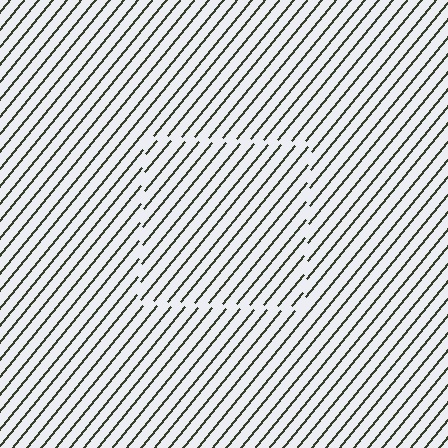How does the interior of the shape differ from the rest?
The interior of the shape contains the same grating, shifted by half a period — the contour is defined by the phase discontinuity where line-ends from the inner and outer gratings abut.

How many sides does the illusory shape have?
4 sides — the line-ends trace a square.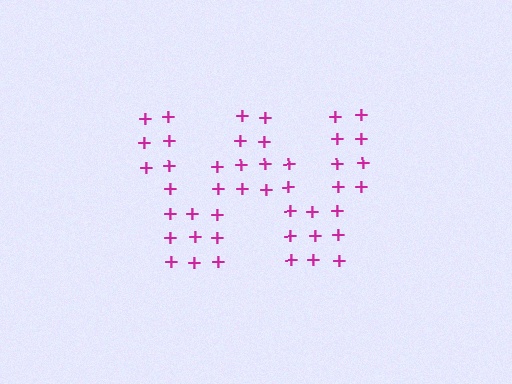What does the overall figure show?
The overall figure shows the letter W.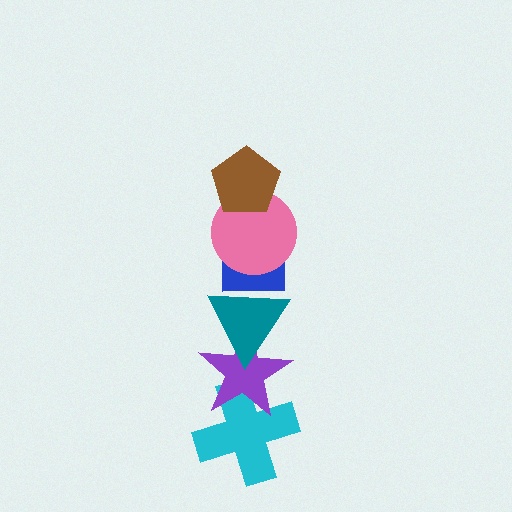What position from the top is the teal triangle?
The teal triangle is 4th from the top.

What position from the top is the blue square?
The blue square is 3rd from the top.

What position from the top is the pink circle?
The pink circle is 2nd from the top.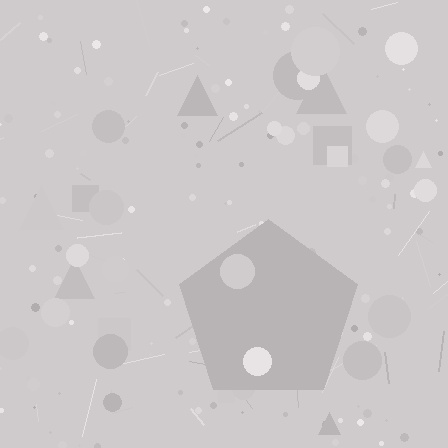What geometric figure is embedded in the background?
A pentagon is embedded in the background.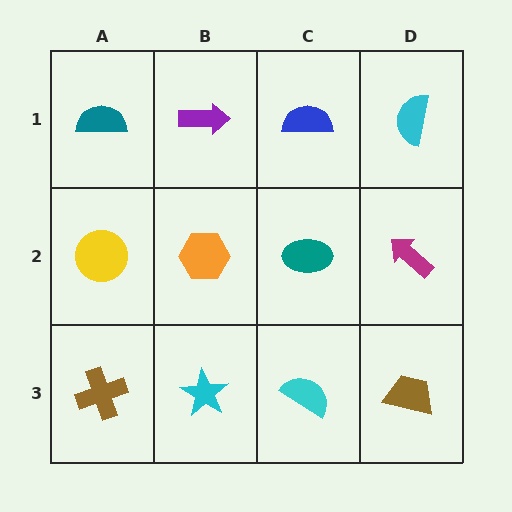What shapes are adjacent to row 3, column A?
A yellow circle (row 2, column A), a cyan star (row 3, column B).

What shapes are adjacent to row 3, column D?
A magenta arrow (row 2, column D), a cyan semicircle (row 3, column C).